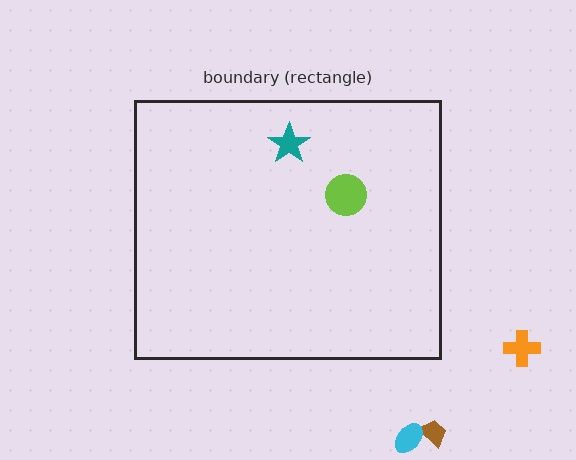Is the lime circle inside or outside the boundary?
Inside.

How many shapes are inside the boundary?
2 inside, 3 outside.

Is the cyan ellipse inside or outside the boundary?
Outside.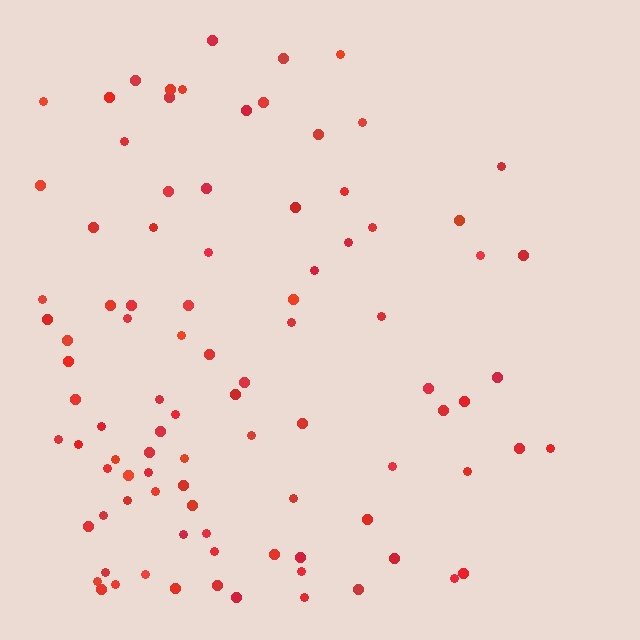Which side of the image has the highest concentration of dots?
The left.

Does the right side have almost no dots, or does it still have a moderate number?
Still a moderate number, just noticeably fewer than the left.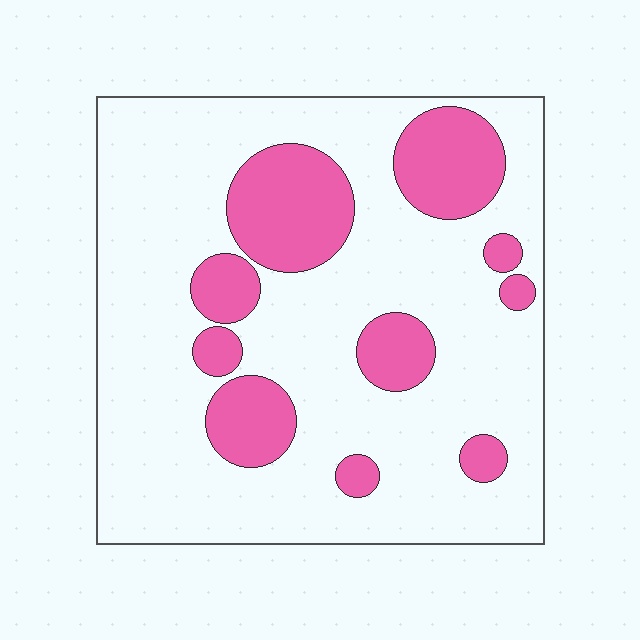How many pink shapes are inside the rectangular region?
10.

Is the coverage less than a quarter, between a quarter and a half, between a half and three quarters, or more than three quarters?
Less than a quarter.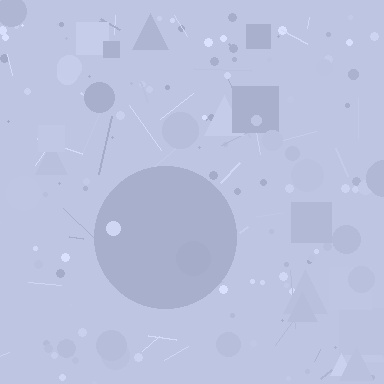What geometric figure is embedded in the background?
A circle is embedded in the background.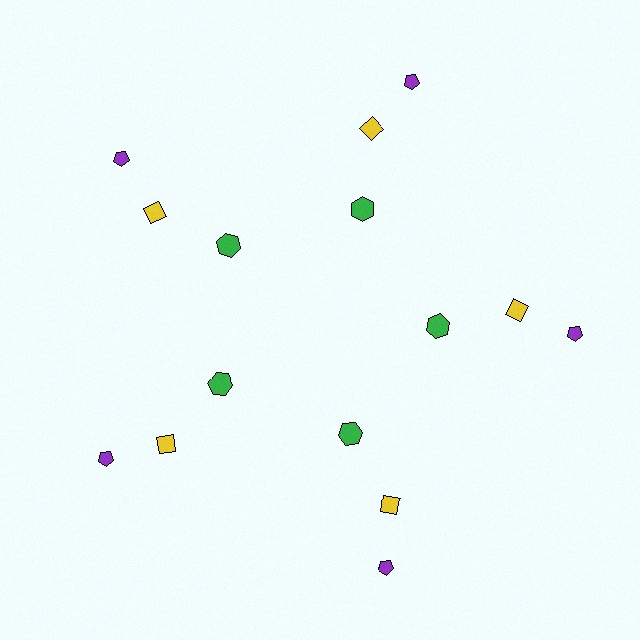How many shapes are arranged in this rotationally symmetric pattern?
There are 15 shapes, arranged in 5 groups of 3.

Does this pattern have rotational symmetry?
Yes, this pattern has 5-fold rotational symmetry. It looks the same after rotating 72 degrees around the center.